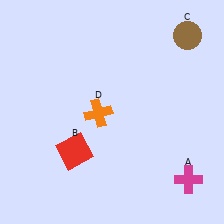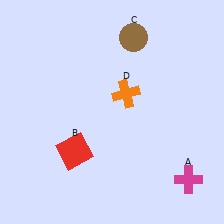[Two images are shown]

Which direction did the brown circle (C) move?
The brown circle (C) moved left.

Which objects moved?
The objects that moved are: the brown circle (C), the orange cross (D).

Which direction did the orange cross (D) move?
The orange cross (D) moved right.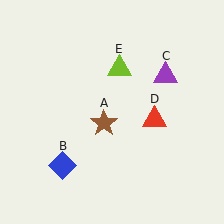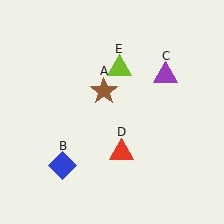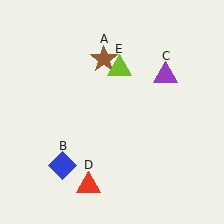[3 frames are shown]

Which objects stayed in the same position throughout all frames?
Blue diamond (object B) and purple triangle (object C) and lime triangle (object E) remained stationary.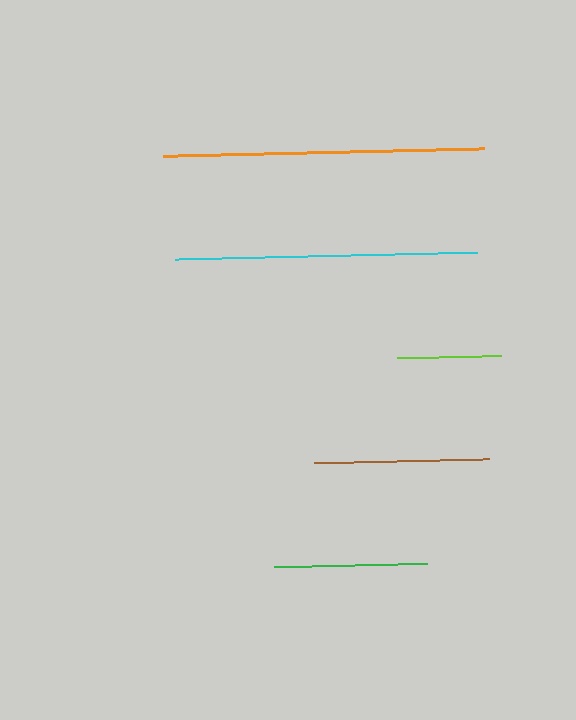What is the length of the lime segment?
The lime segment is approximately 104 pixels long.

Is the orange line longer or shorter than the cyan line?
The orange line is longer than the cyan line.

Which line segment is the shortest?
The lime line is the shortest at approximately 104 pixels.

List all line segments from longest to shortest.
From longest to shortest: orange, cyan, brown, green, lime.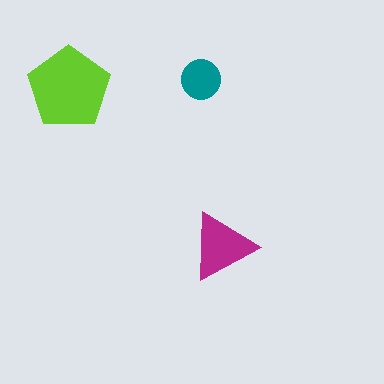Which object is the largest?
The lime pentagon.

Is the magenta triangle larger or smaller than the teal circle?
Larger.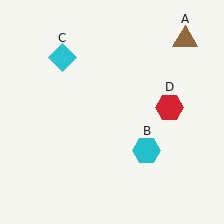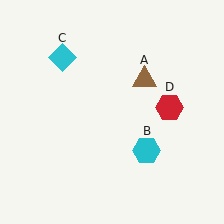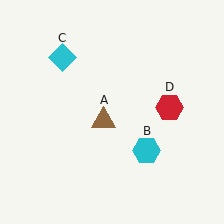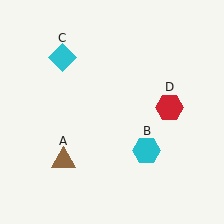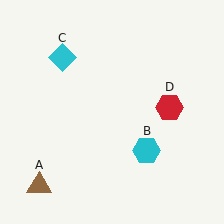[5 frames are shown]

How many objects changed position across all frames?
1 object changed position: brown triangle (object A).